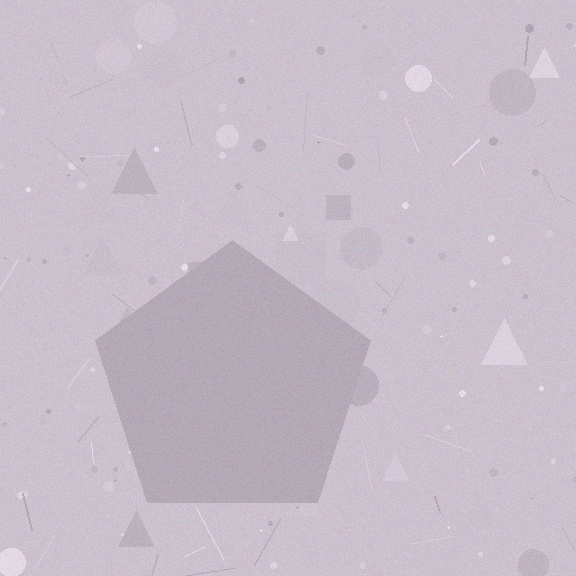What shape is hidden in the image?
A pentagon is hidden in the image.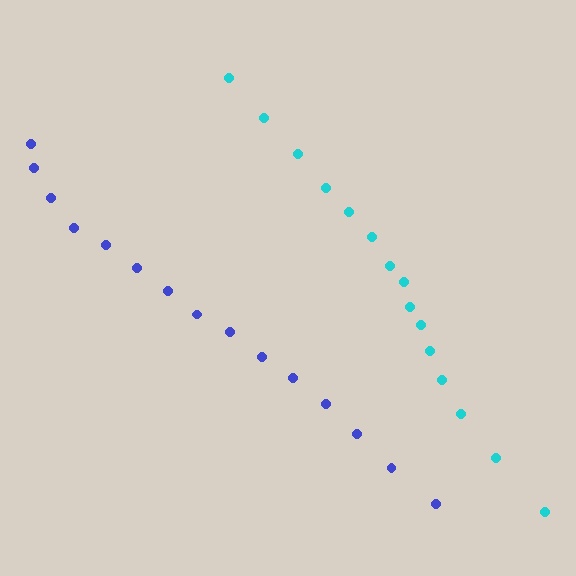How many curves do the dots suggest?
There are 2 distinct paths.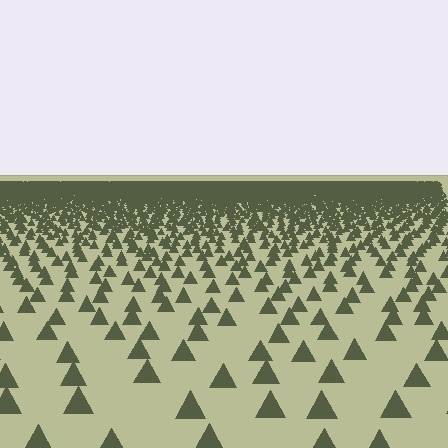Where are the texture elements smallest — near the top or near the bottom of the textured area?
Near the top.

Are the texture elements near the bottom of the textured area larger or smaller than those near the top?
Larger. Near the bottom, elements are closer to the viewer and appear at a bigger on-screen size.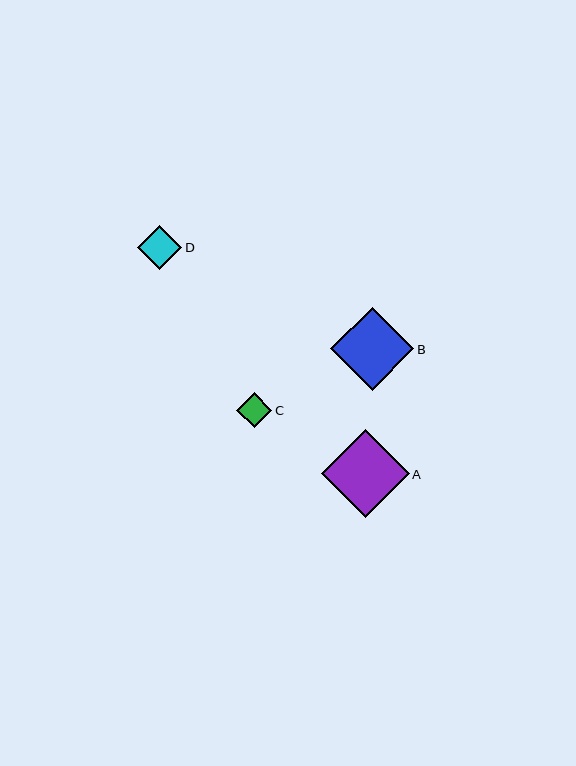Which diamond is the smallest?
Diamond C is the smallest with a size of approximately 35 pixels.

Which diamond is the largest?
Diamond A is the largest with a size of approximately 88 pixels.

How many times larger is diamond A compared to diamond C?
Diamond A is approximately 2.5 times the size of diamond C.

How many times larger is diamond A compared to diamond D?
Diamond A is approximately 2.0 times the size of diamond D.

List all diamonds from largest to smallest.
From largest to smallest: A, B, D, C.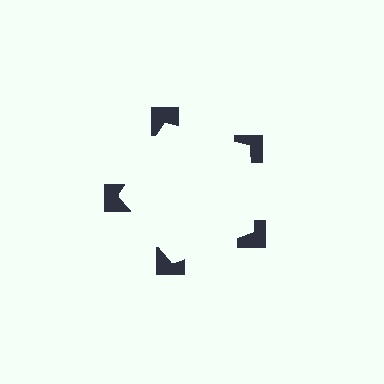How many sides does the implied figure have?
5 sides.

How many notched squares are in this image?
There are 5 — one at each vertex of the illusory pentagon.